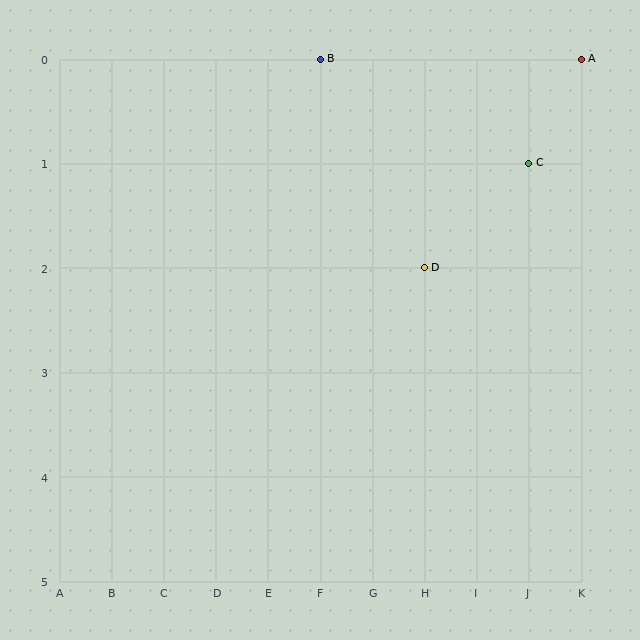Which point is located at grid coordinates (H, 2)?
Point D is at (H, 2).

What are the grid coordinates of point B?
Point B is at grid coordinates (F, 0).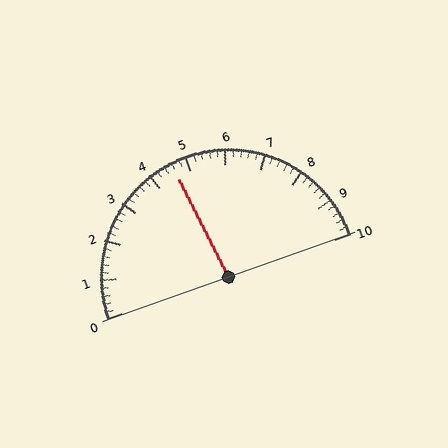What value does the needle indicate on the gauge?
The needle indicates approximately 4.6.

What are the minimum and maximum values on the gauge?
The gauge ranges from 0 to 10.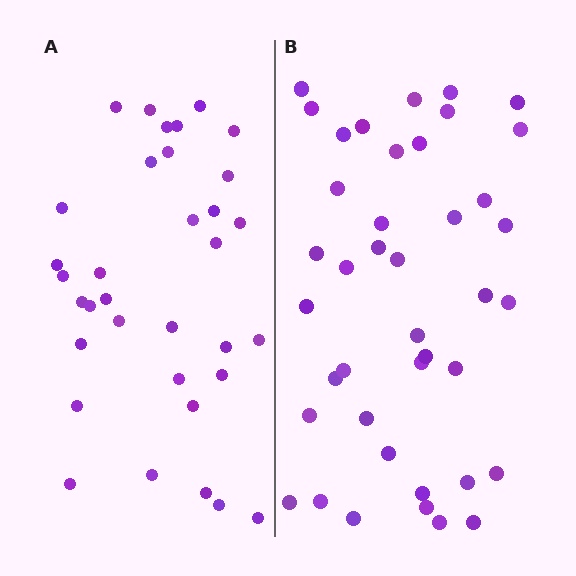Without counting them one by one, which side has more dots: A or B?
Region B (the right region) has more dots.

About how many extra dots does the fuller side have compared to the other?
Region B has roughly 8 or so more dots than region A.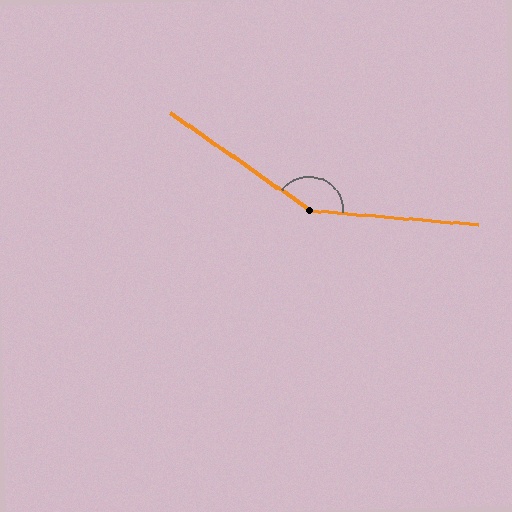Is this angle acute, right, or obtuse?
It is obtuse.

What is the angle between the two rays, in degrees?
Approximately 150 degrees.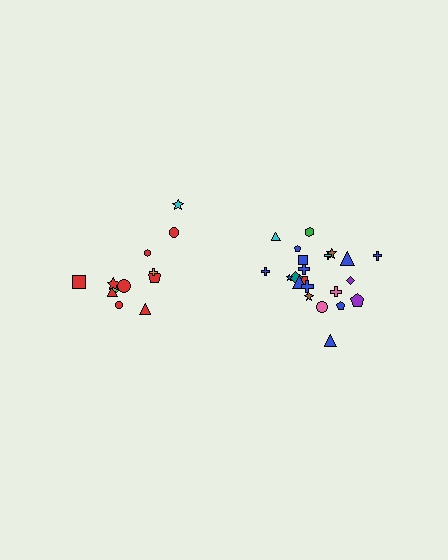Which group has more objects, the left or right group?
The right group.